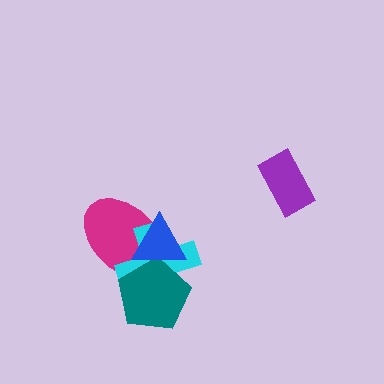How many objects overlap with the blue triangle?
3 objects overlap with the blue triangle.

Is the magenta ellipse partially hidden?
Yes, it is partially covered by another shape.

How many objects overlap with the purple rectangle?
0 objects overlap with the purple rectangle.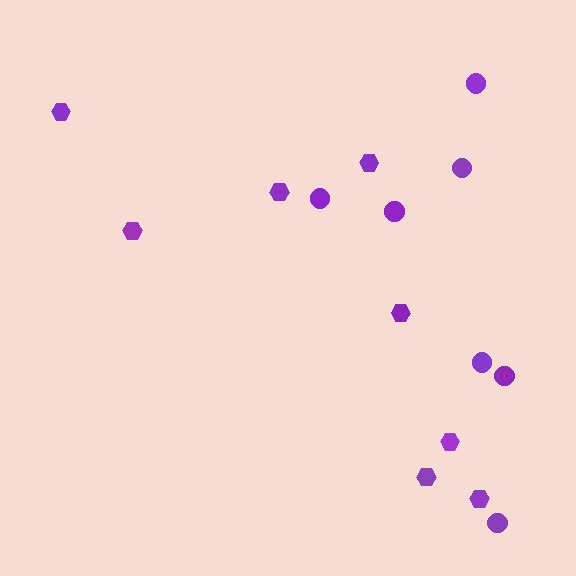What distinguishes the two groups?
There are 2 groups: one group of circles (7) and one group of hexagons (8).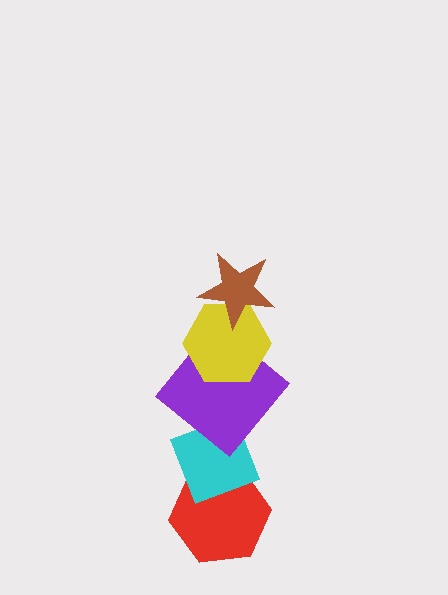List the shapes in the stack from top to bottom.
From top to bottom: the brown star, the yellow hexagon, the purple diamond, the cyan diamond, the red hexagon.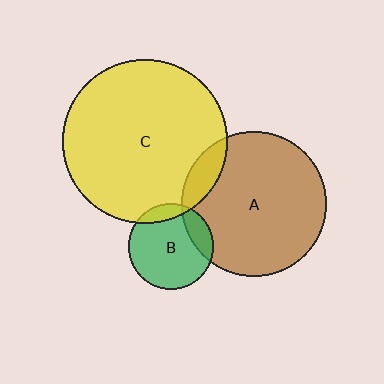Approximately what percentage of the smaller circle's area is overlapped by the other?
Approximately 10%.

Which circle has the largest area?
Circle C (yellow).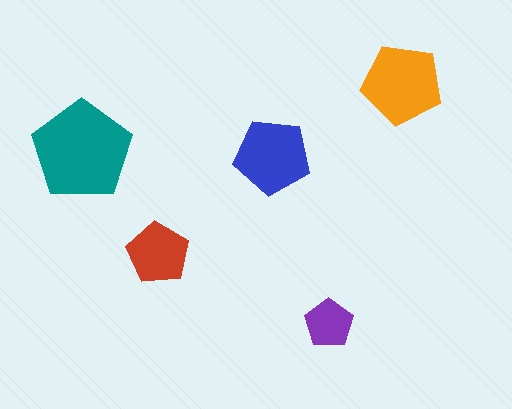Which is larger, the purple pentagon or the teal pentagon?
The teal one.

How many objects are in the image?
There are 5 objects in the image.